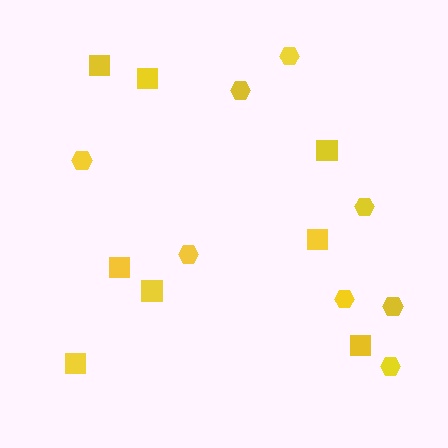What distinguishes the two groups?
There are 2 groups: one group of squares (8) and one group of hexagons (8).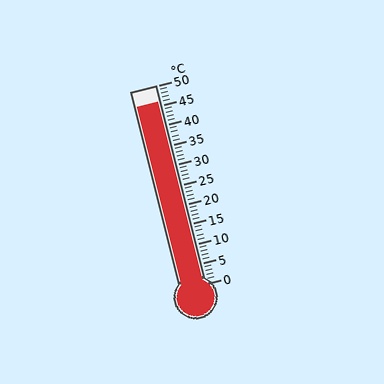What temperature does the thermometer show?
The thermometer shows approximately 46°C.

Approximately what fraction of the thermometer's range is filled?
The thermometer is filled to approximately 90% of its range.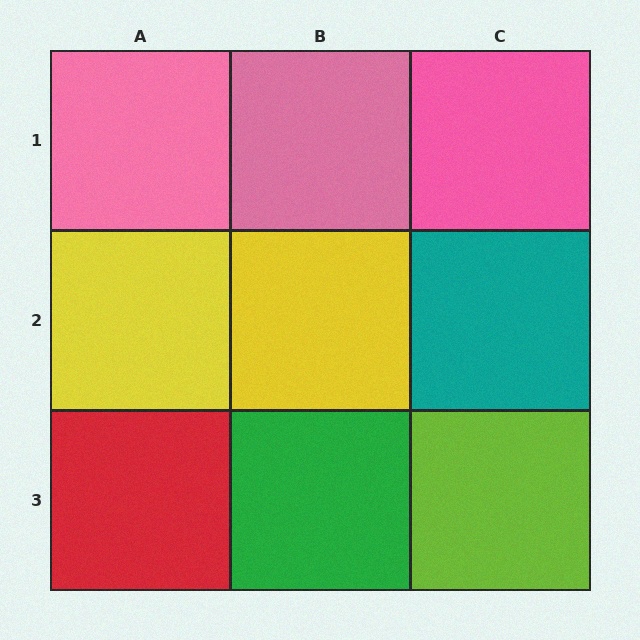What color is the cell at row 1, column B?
Pink.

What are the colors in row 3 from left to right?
Red, green, lime.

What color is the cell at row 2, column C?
Teal.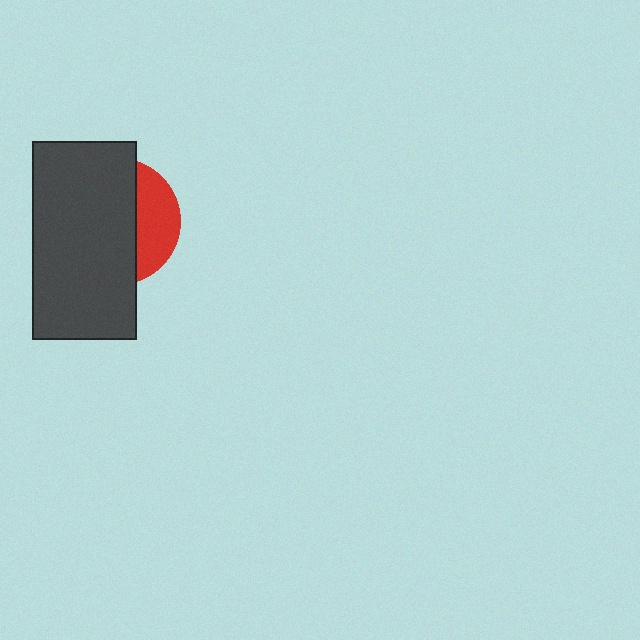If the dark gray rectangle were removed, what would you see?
You would see the complete red circle.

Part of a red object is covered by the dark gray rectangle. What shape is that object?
It is a circle.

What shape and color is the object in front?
The object in front is a dark gray rectangle.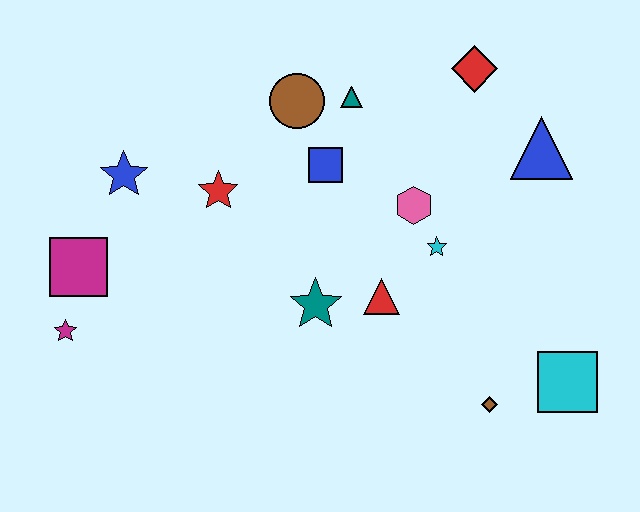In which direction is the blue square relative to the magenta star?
The blue square is to the right of the magenta star.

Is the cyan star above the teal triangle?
No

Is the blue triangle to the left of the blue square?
No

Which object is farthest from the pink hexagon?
The magenta star is farthest from the pink hexagon.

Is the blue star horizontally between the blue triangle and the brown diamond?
No